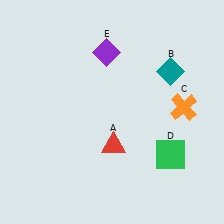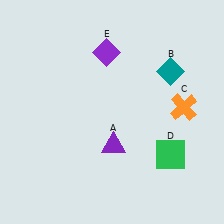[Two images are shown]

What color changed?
The triangle (A) changed from red in Image 1 to purple in Image 2.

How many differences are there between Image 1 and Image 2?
There is 1 difference between the two images.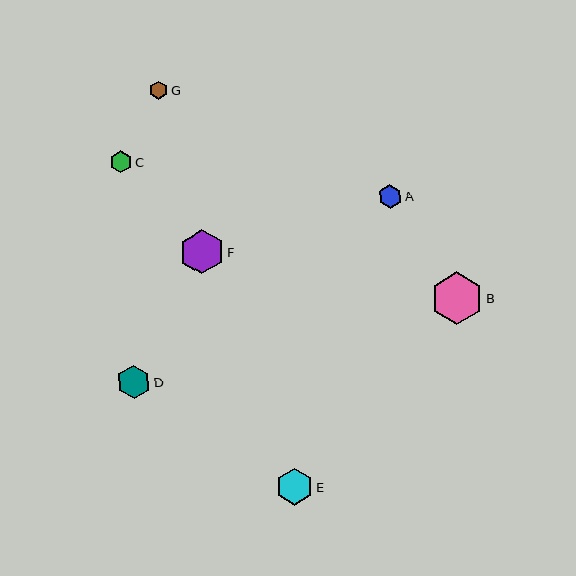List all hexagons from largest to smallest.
From largest to smallest: B, F, E, D, A, C, G.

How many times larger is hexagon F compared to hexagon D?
Hexagon F is approximately 1.3 times the size of hexagon D.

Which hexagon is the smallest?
Hexagon G is the smallest with a size of approximately 18 pixels.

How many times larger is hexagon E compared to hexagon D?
Hexagon E is approximately 1.1 times the size of hexagon D.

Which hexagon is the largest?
Hexagon B is the largest with a size of approximately 53 pixels.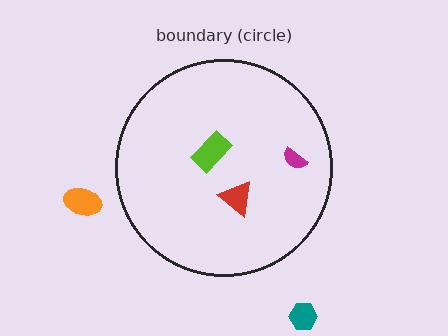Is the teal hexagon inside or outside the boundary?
Outside.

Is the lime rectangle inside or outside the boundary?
Inside.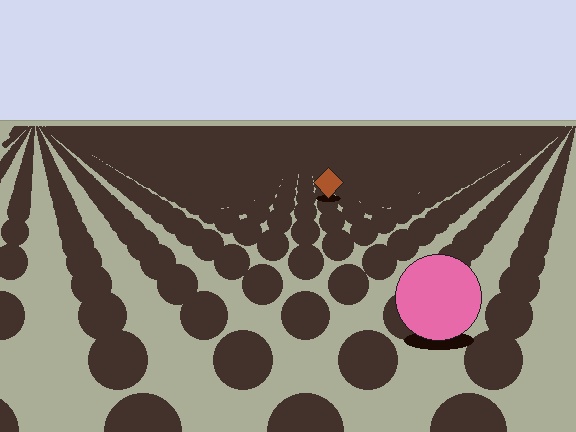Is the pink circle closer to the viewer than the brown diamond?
Yes. The pink circle is closer — you can tell from the texture gradient: the ground texture is coarser near it.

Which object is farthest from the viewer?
The brown diamond is farthest from the viewer. It appears smaller and the ground texture around it is denser.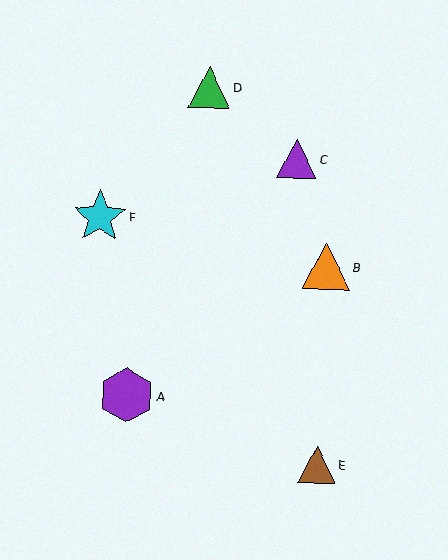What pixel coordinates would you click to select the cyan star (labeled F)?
Click at (100, 217) to select the cyan star F.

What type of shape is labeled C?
Shape C is a purple triangle.